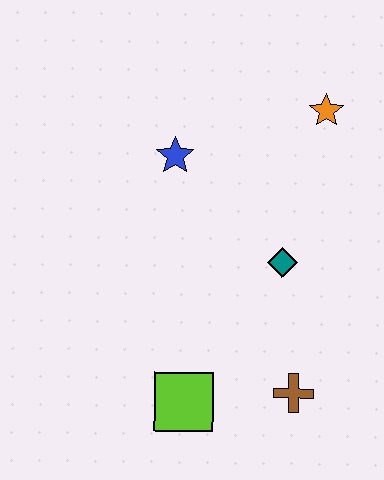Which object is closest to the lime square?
The brown cross is closest to the lime square.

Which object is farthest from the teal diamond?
The lime square is farthest from the teal diamond.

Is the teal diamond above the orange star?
No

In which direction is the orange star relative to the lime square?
The orange star is above the lime square.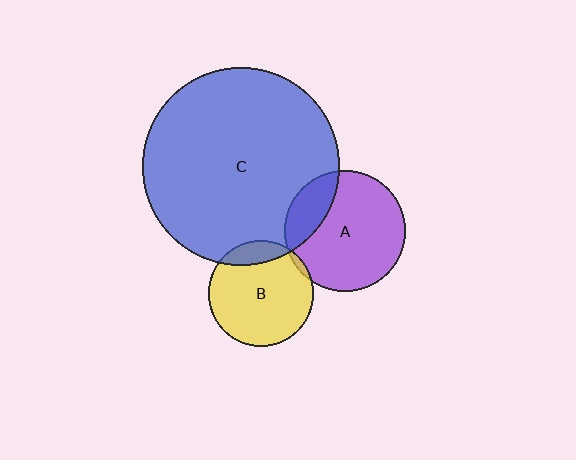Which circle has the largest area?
Circle C (blue).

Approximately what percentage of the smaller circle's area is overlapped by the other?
Approximately 15%.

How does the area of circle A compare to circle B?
Approximately 1.3 times.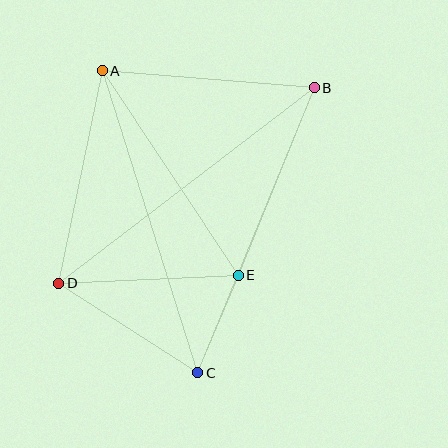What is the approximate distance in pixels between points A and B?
The distance between A and B is approximately 213 pixels.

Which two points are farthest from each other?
Points B and D are farthest from each other.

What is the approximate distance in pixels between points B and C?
The distance between B and C is approximately 308 pixels.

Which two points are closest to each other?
Points C and E are closest to each other.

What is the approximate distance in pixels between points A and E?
The distance between A and E is approximately 245 pixels.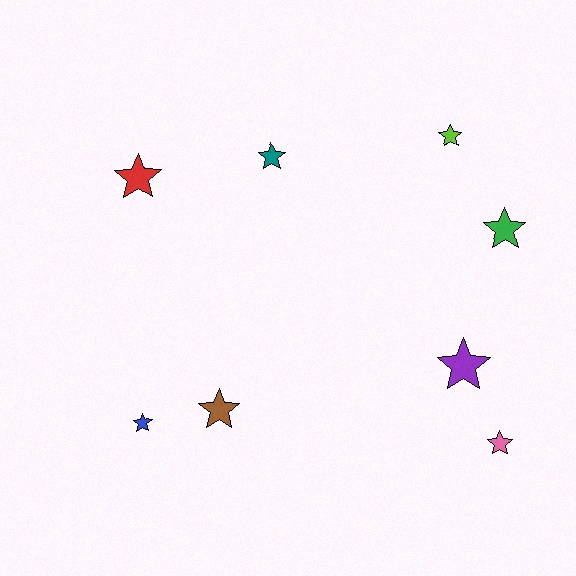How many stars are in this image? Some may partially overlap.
There are 8 stars.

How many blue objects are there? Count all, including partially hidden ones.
There is 1 blue object.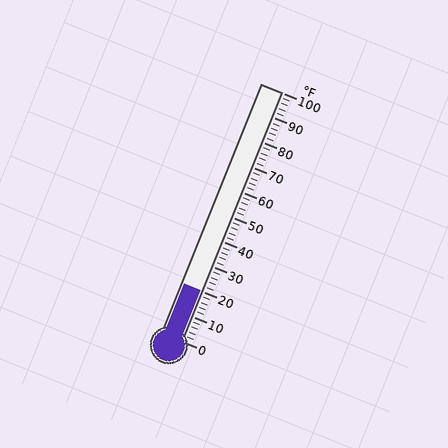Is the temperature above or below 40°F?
The temperature is below 40°F.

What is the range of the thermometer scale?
The thermometer scale ranges from 0°F to 100°F.